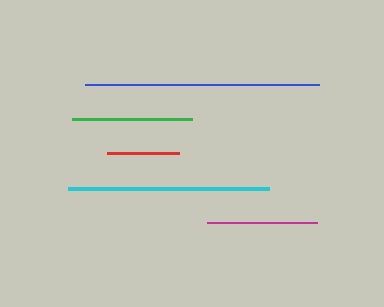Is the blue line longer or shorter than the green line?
The blue line is longer than the green line.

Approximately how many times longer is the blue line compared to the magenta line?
The blue line is approximately 2.1 times the length of the magenta line.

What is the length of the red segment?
The red segment is approximately 72 pixels long.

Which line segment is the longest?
The blue line is the longest at approximately 234 pixels.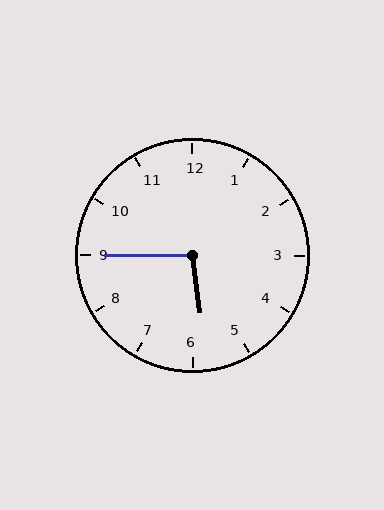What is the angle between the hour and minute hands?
Approximately 98 degrees.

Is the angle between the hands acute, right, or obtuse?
It is obtuse.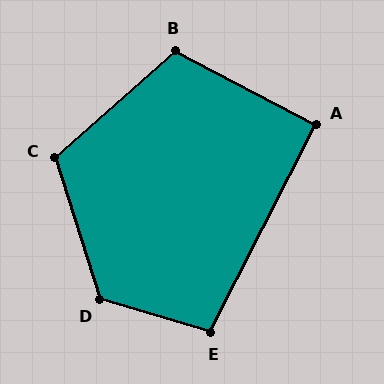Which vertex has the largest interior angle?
D, at approximately 124 degrees.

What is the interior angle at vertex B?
Approximately 111 degrees (obtuse).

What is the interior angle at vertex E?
Approximately 100 degrees (obtuse).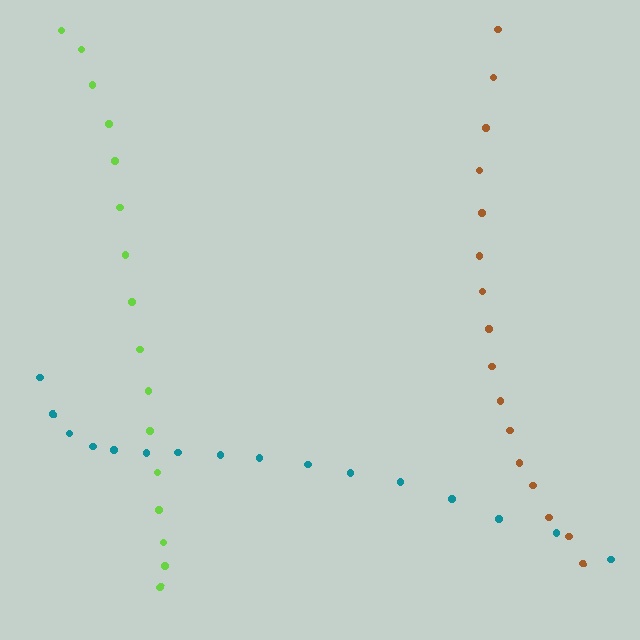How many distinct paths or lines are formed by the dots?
There are 3 distinct paths.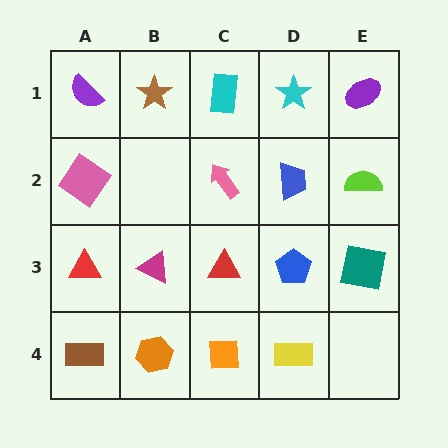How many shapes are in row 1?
5 shapes.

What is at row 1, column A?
A purple semicircle.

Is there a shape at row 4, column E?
No, that cell is empty.